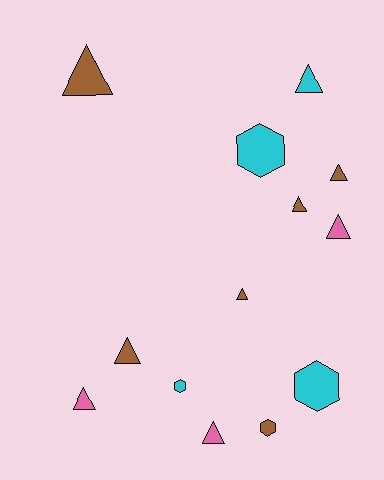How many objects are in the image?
There are 13 objects.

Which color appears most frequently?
Brown, with 6 objects.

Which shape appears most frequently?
Triangle, with 9 objects.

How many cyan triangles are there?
There is 1 cyan triangle.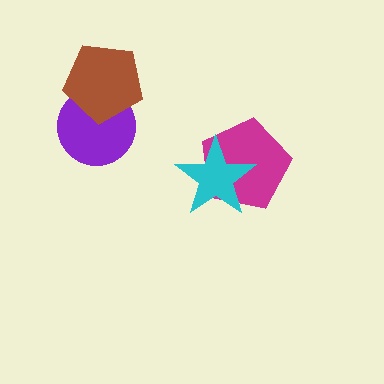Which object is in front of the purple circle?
The brown pentagon is in front of the purple circle.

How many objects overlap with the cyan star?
1 object overlaps with the cyan star.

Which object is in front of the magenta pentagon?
The cyan star is in front of the magenta pentagon.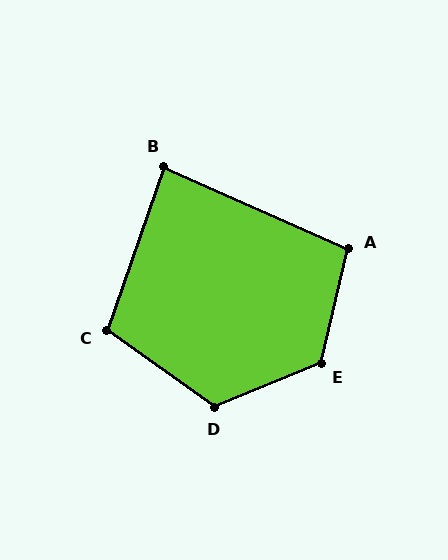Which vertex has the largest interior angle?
E, at approximately 126 degrees.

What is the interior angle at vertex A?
Approximately 101 degrees (obtuse).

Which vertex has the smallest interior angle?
B, at approximately 86 degrees.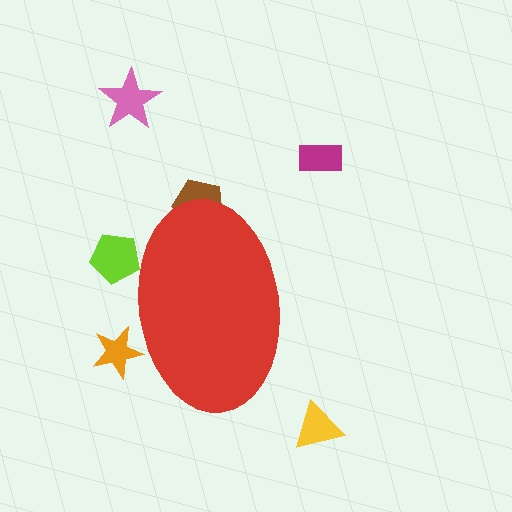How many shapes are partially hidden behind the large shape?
3 shapes are partially hidden.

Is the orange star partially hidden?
Yes, the orange star is partially hidden behind the red ellipse.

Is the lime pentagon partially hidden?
Yes, the lime pentagon is partially hidden behind the red ellipse.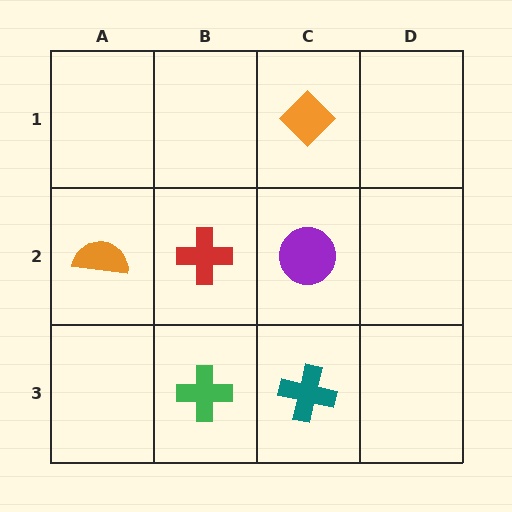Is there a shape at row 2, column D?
No, that cell is empty.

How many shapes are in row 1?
1 shape.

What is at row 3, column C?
A teal cross.